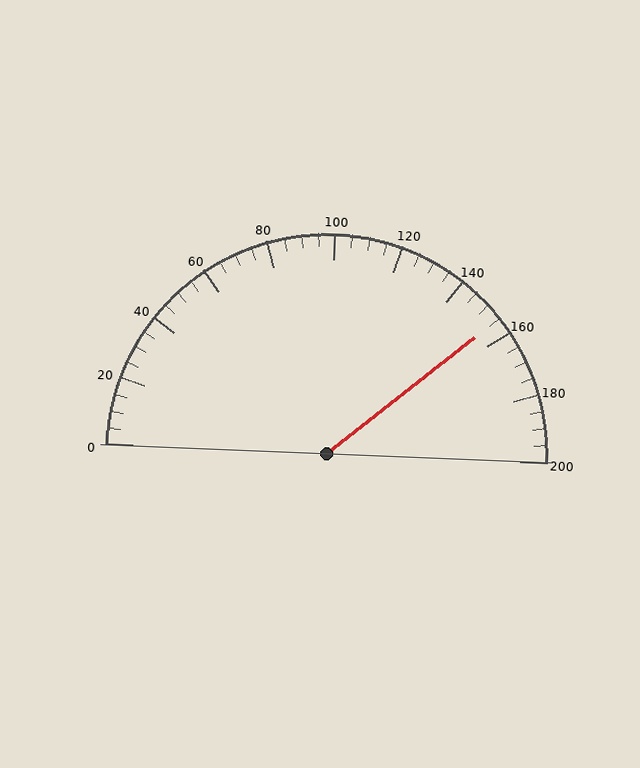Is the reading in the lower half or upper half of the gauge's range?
The reading is in the upper half of the range (0 to 200).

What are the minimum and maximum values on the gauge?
The gauge ranges from 0 to 200.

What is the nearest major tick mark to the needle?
The nearest major tick mark is 160.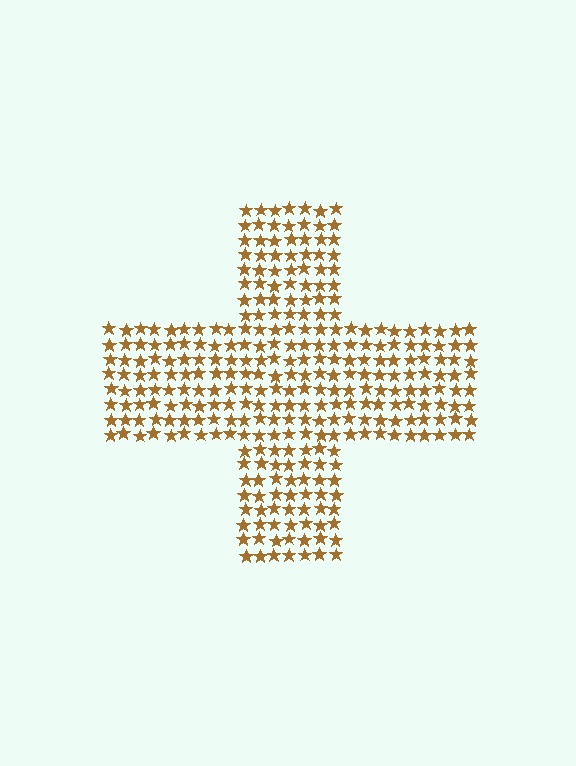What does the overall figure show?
The overall figure shows a cross.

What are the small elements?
The small elements are stars.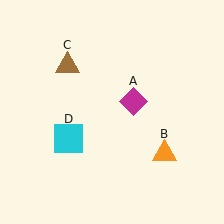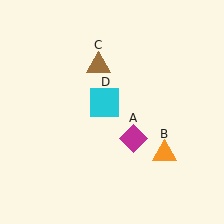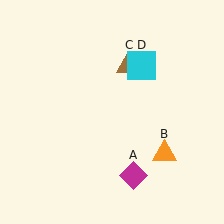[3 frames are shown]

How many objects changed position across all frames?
3 objects changed position: magenta diamond (object A), brown triangle (object C), cyan square (object D).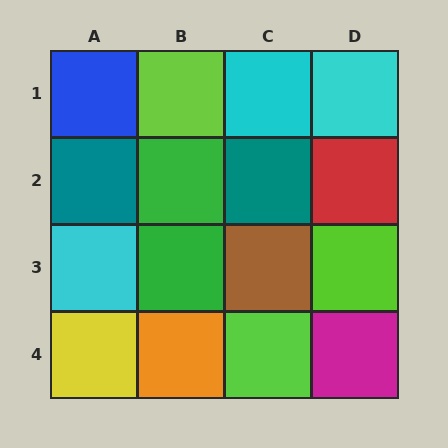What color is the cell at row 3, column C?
Brown.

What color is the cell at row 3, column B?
Green.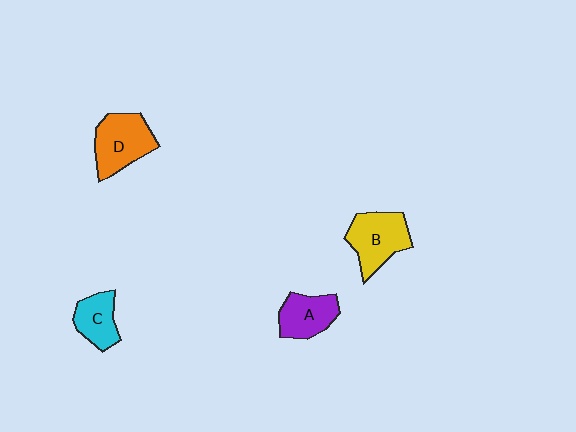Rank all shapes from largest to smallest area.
From largest to smallest: D (orange), B (yellow), A (purple), C (cyan).